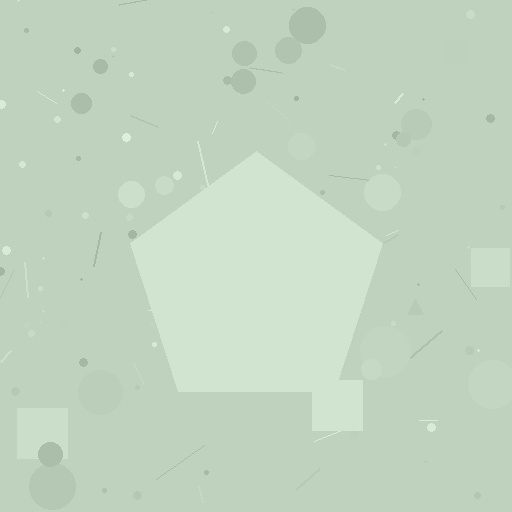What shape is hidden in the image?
A pentagon is hidden in the image.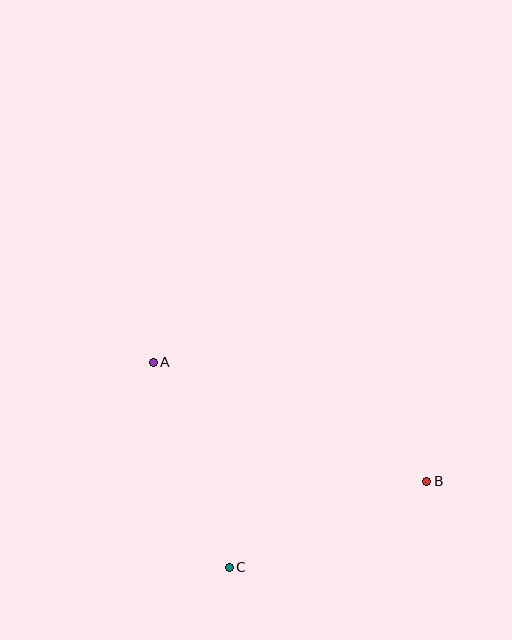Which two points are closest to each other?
Points B and C are closest to each other.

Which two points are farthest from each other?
Points A and B are farthest from each other.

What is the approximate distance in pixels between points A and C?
The distance between A and C is approximately 219 pixels.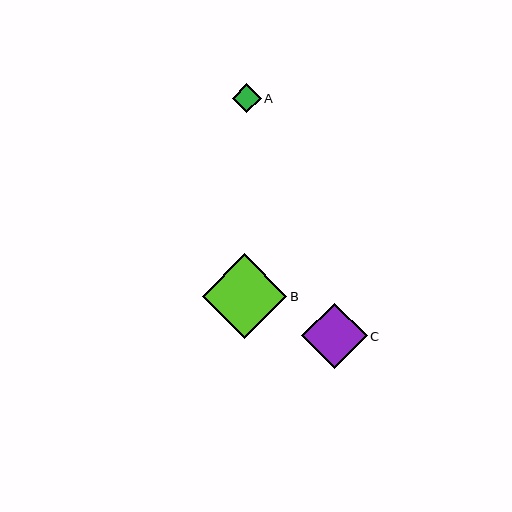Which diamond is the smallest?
Diamond A is the smallest with a size of approximately 29 pixels.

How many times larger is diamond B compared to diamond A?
Diamond B is approximately 2.9 times the size of diamond A.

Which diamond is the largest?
Diamond B is the largest with a size of approximately 84 pixels.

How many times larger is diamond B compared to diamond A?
Diamond B is approximately 2.9 times the size of diamond A.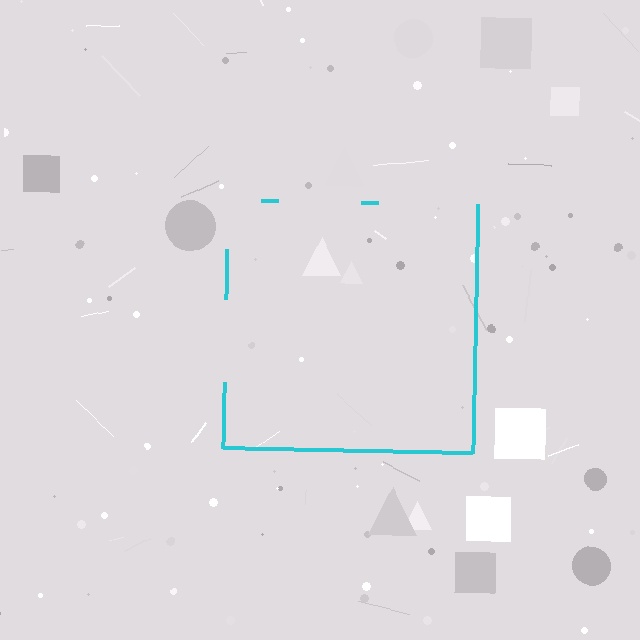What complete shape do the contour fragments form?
The contour fragments form a square.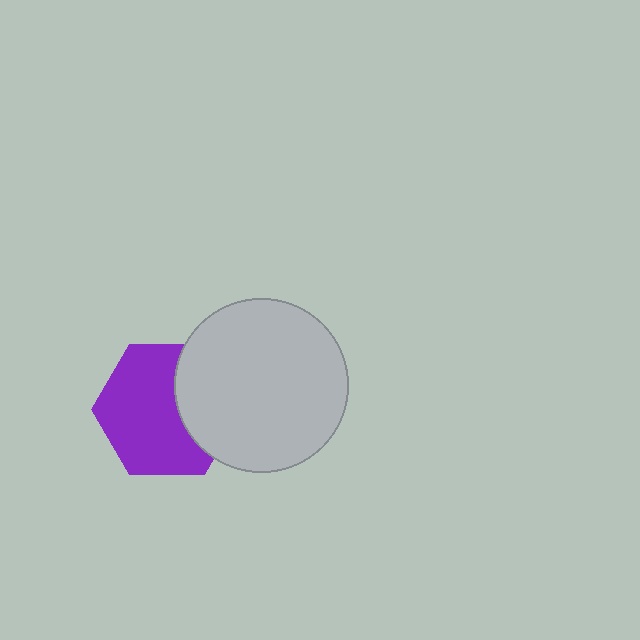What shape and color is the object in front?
The object in front is a light gray circle.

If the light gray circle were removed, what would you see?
You would see the complete purple hexagon.